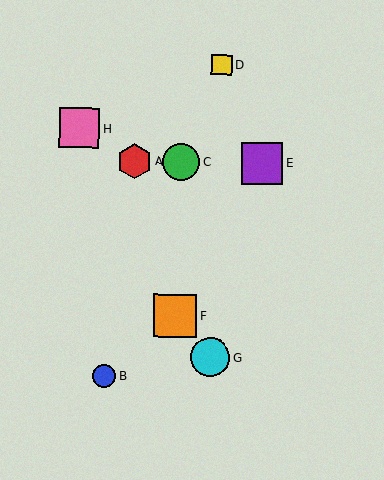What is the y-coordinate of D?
Object D is at y≈65.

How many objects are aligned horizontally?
3 objects (A, C, E) are aligned horizontally.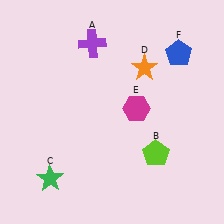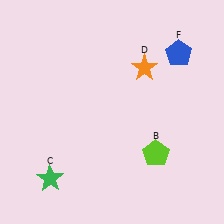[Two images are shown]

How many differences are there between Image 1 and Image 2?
There are 2 differences between the two images.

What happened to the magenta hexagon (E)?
The magenta hexagon (E) was removed in Image 2. It was in the top-right area of Image 1.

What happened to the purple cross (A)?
The purple cross (A) was removed in Image 2. It was in the top-left area of Image 1.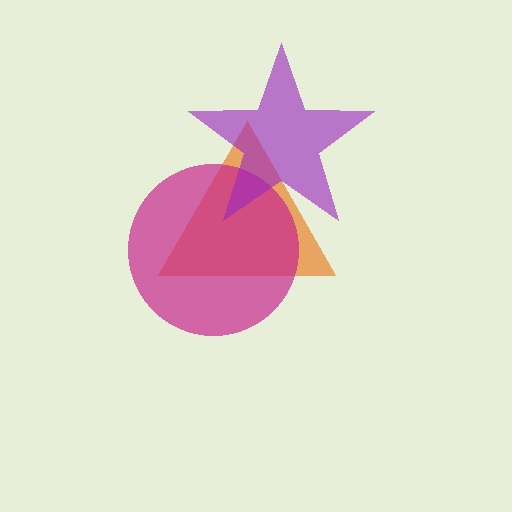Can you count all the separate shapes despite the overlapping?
Yes, there are 3 separate shapes.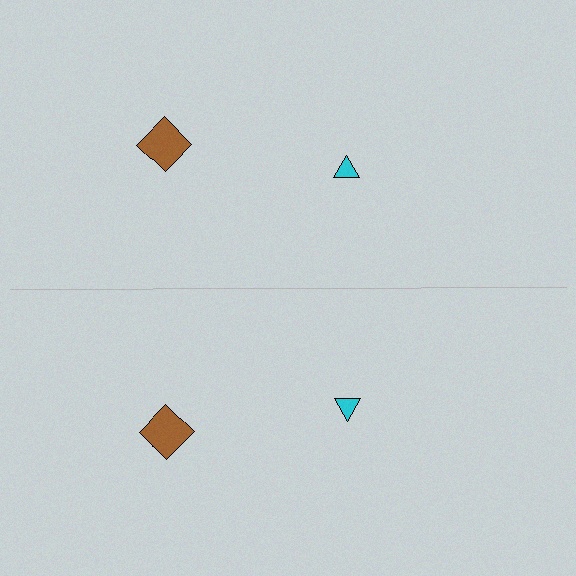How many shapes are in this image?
There are 4 shapes in this image.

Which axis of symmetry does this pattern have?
The pattern has a horizontal axis of symmetry running through the center of the image.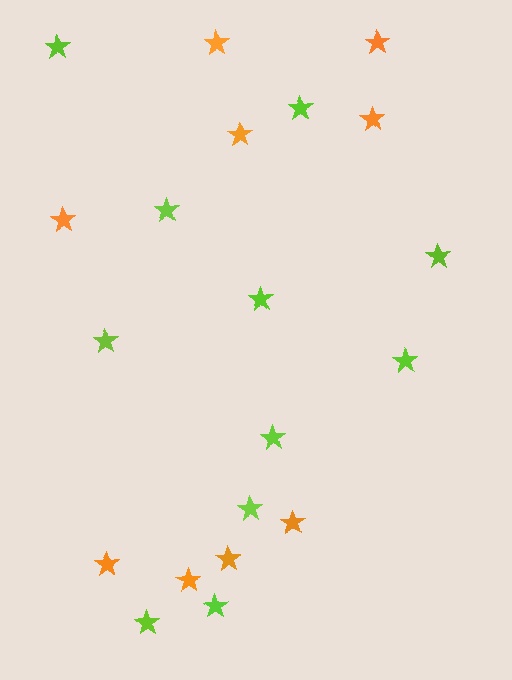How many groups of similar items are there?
There are 2 groups: one group of lime stars (11) and one group of orange stars (9).